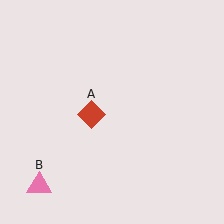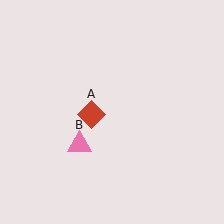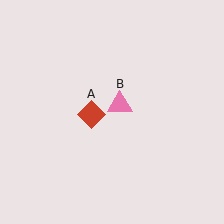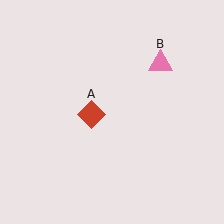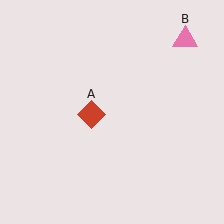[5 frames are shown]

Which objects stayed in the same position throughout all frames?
Red diamond (object A) remained stationary.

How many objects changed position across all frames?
1 object changed position: pink triangle (object B).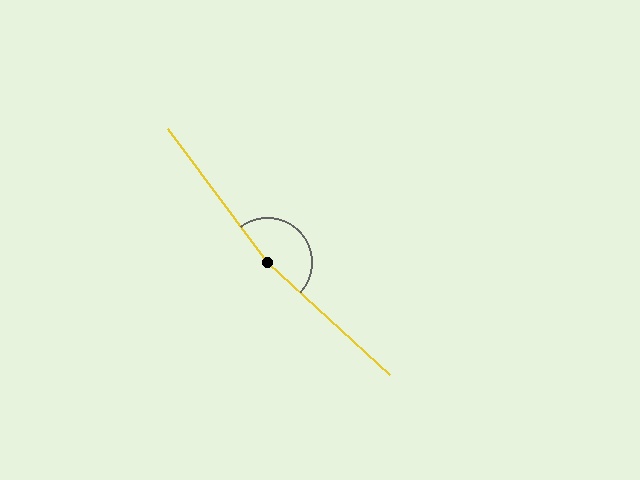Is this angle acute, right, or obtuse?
It is obtuse.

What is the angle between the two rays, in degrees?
Approximately 169 degrees.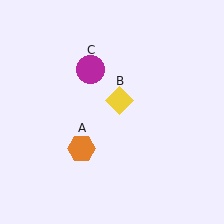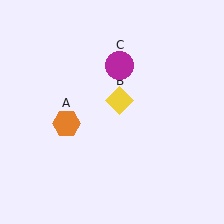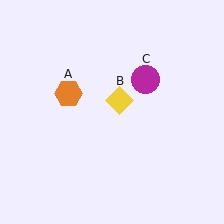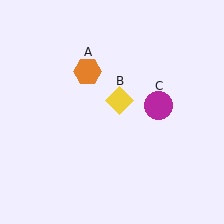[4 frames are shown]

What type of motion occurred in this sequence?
The orange hexagon (object A), magenta circle (object C) rotated clockwise around the center of the scene.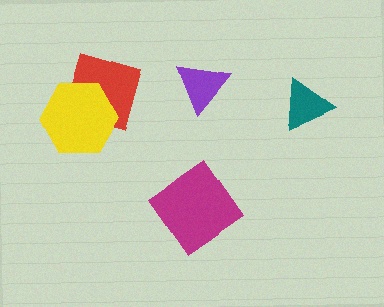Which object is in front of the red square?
The yellow hexagon is in front of the red square.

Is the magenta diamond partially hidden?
No, no other shape covers it.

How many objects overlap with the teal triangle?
0 objects overlap with the teal triangle.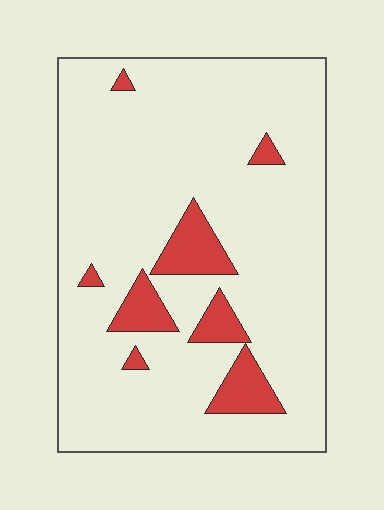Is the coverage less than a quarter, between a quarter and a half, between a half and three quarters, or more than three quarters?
Less than a quarter.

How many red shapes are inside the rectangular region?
8.